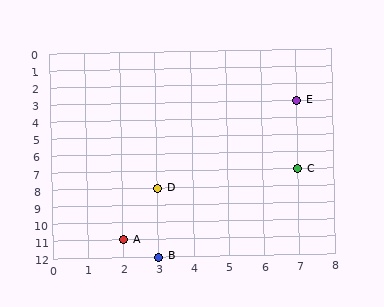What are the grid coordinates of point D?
Point D is at grid coordinates (3, 8).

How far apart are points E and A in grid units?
Points E and A are 5 columns and 8 rows apart (about 9.4 grid units diagonally).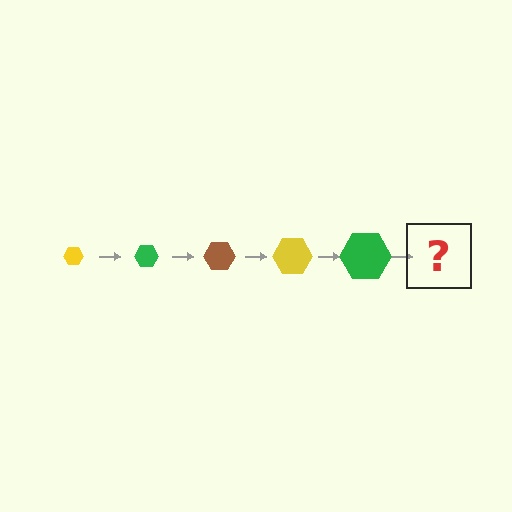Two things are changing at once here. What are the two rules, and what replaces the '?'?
The two rules are that the hexagon grows larger each step and the color cycles through yellow, green, and brown. The '?' should be a brown hexagon, larger than the previous one.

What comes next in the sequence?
The next element should be a brown hexagon, larger than the previous one.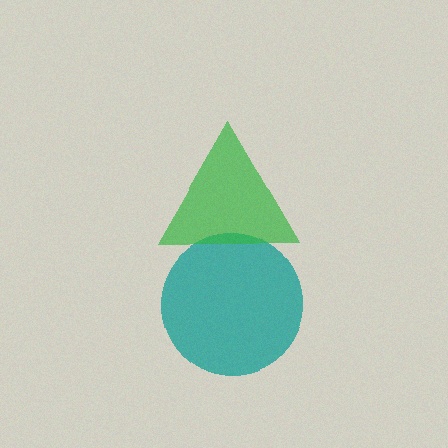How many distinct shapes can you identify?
There are 2 distinct shapes: a teal circle, a green triangle.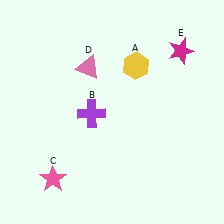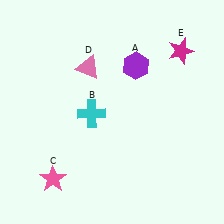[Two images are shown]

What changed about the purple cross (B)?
In Image 1, B is purple. In Image 2, it changed to cyan.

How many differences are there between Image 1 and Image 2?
There are 2 differences between the two images.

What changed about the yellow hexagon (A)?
In Image 1, A is yellow. In Image 2, it changed to purple.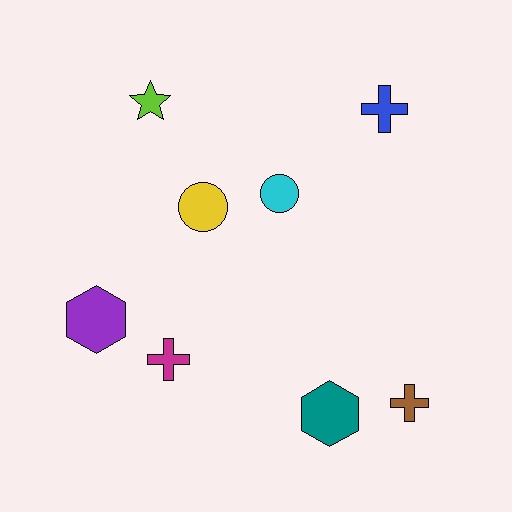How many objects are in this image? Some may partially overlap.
There are 8 objects.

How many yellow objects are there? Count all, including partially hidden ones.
There is 1 yellow object.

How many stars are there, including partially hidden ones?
There is 1 star.